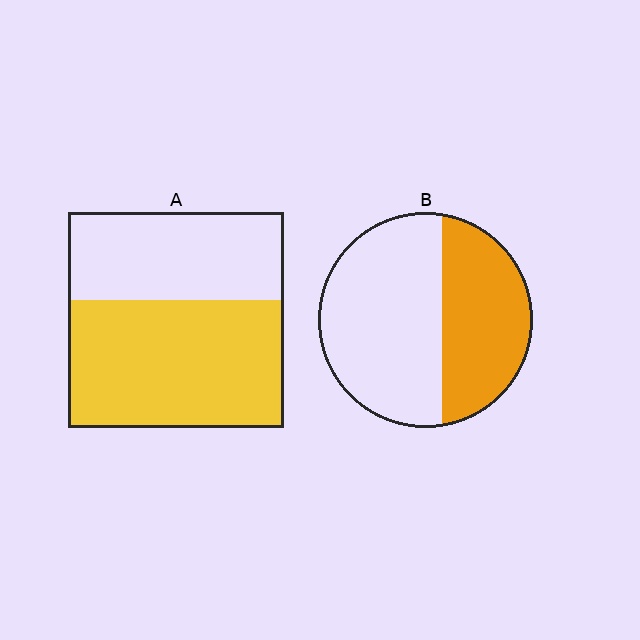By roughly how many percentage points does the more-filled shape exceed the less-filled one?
By roughly 20 percentage points (A over B).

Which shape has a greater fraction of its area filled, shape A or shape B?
Shape A.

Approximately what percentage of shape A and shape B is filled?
A is approximately 60% and B is approximately 40%.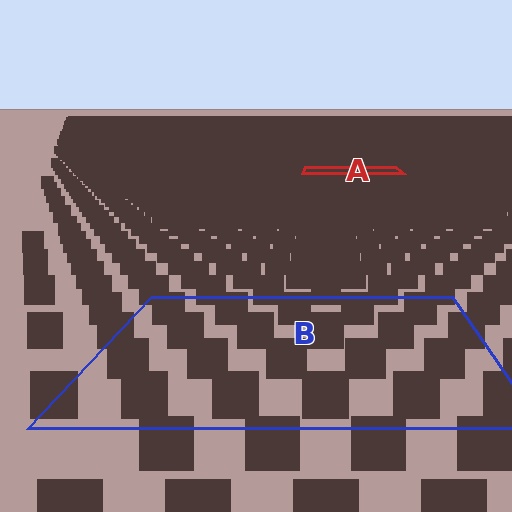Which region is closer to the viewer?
Region B is closer. The texture elements there are larger and more spread out.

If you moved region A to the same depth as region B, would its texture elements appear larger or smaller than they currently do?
They would appear larger. At a closer depth, the same texture elements are projected at a bigger on-screen size.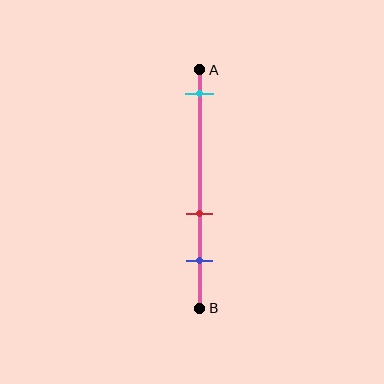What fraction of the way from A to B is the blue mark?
The blue mark is approximately 80% (0.8) of the way from A to B.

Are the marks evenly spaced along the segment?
No, the marks are not evenly spaced.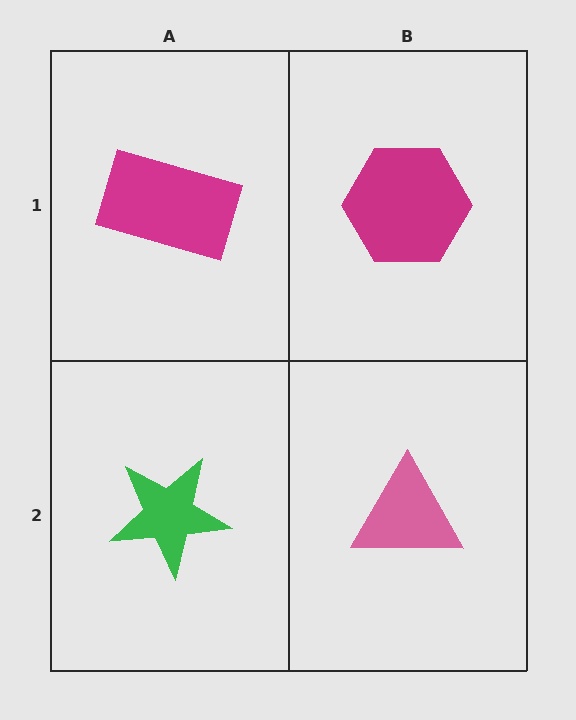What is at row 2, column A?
A green star.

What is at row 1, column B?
A magenta hexagon.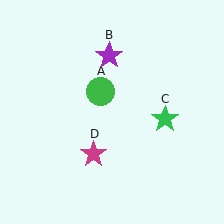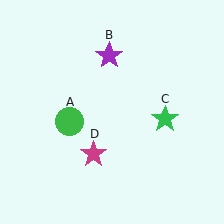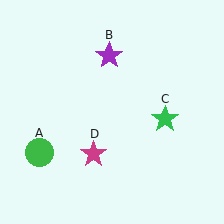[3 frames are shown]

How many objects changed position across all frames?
1 object changed position: green circle (object A).